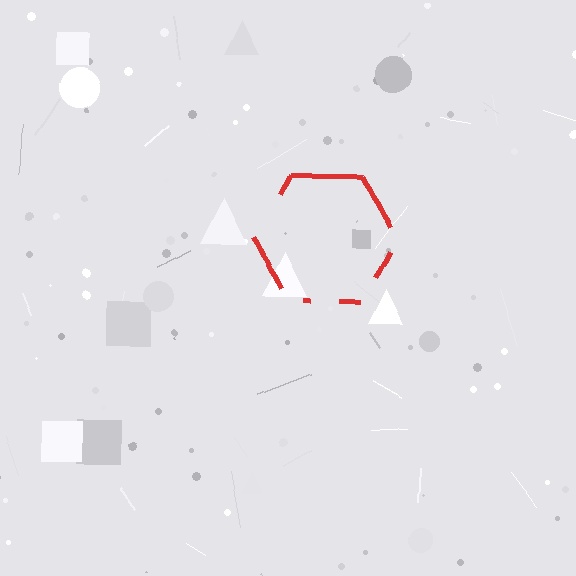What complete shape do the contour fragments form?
The contour fragments form a hexagon.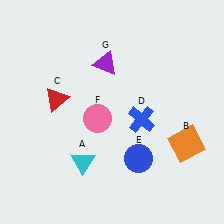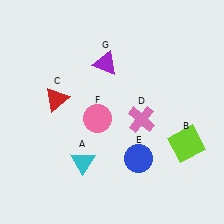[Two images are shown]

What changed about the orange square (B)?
In Image 1, B is orange. In Image 2, it changed to lime.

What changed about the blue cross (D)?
In Image 1, D is blue. In Image 2, it changed to pink.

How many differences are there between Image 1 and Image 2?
There are 2 differences between the two images.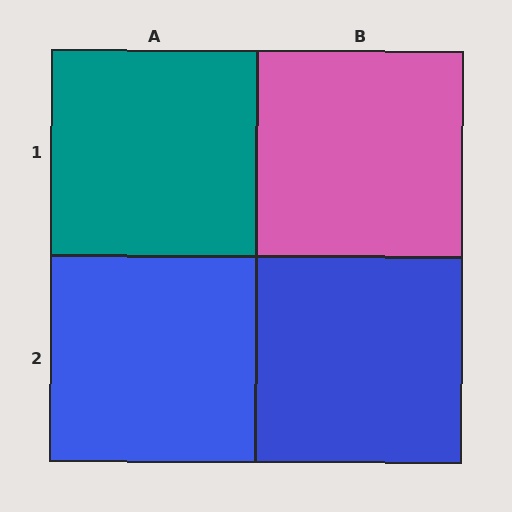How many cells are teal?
1 cell is teal.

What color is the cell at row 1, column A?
Teal.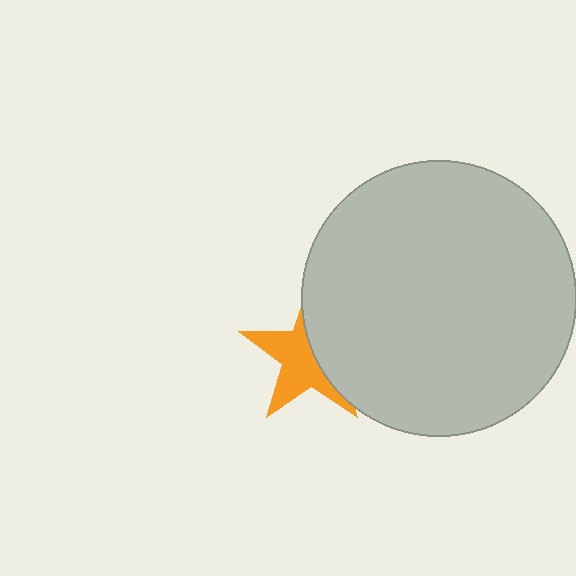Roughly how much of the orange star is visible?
About half of it is visible (roughly 53%).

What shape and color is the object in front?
The object in front is a light gray circle.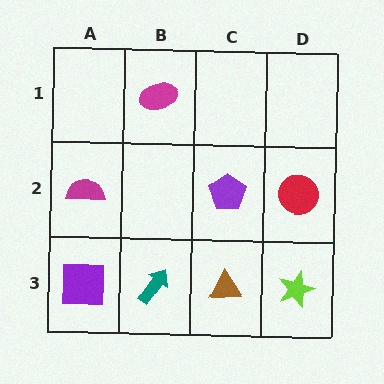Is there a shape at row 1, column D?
No, that cell is empty.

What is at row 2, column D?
A red circle.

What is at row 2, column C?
A purple pentagon.